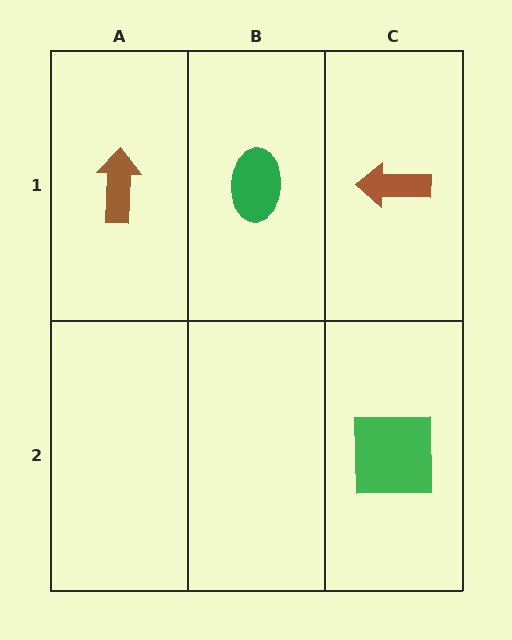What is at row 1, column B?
A green ellipse.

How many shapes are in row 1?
3 shapes.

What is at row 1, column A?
A brown arrow.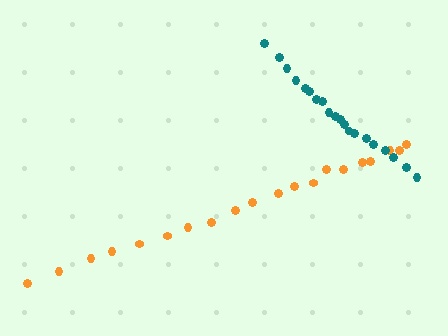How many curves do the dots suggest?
There are 2 distinct paths.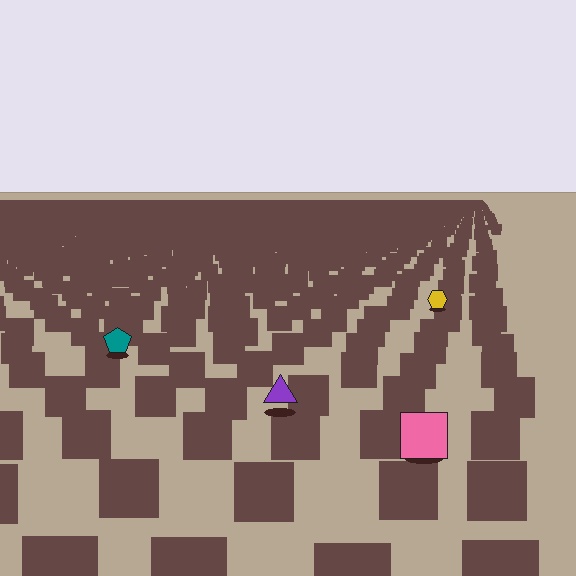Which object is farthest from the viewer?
The yellow hexagon is farthest from the viewer. It appears smaller and the ground texture around it is denser.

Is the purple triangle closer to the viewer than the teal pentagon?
Yes. The purple triangle is closer — you can tell from the texture gradient: the ground texture is coarser near it.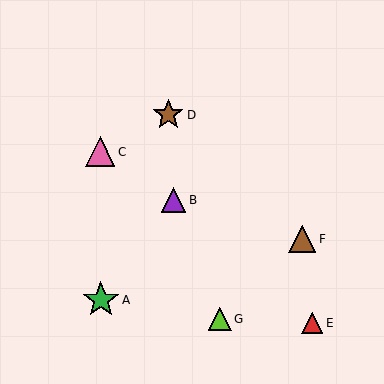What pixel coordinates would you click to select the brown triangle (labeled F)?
Click at (302, 239) to select the brown triangle F.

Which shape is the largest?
The green star (labeled A) is the largest.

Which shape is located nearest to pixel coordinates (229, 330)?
The lime triangle (labeled G) at (220, 319) is nearest to that location.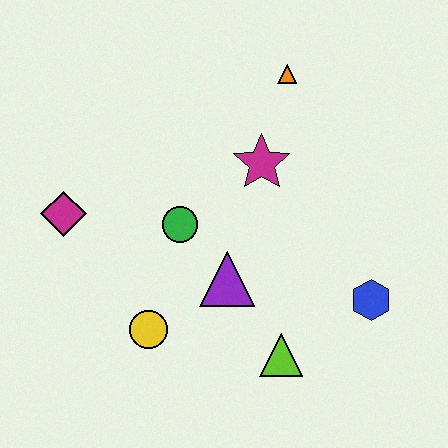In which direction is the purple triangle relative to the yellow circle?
The purple triangle is to the right of the yellow circle.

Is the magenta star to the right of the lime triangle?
No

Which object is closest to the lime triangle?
The purple triangle is closest to the lime triangle.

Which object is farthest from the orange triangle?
The yellow circle is farthest from the orange triangle.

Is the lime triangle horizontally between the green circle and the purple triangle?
No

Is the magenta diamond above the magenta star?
No